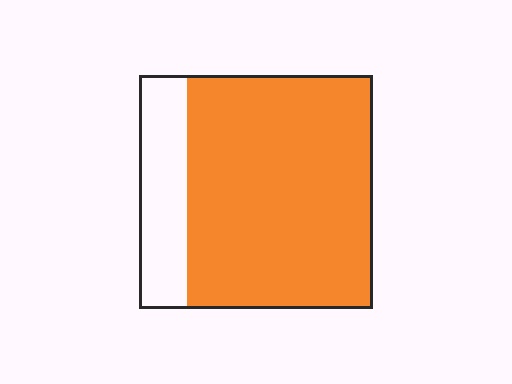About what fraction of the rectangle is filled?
About four fifths (4/5).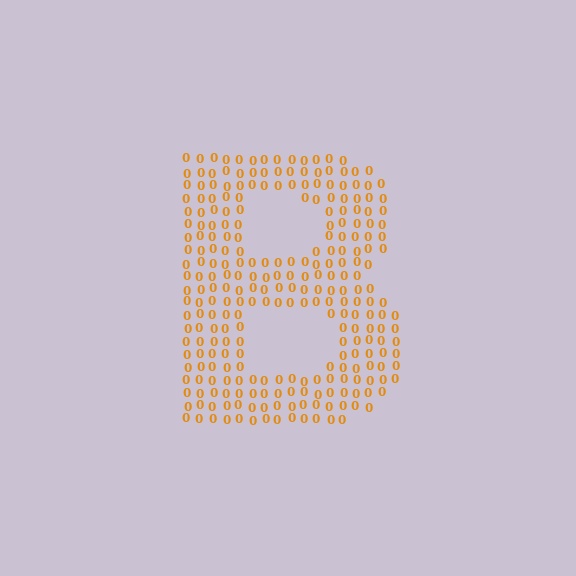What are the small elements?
The small elements are digit 0's.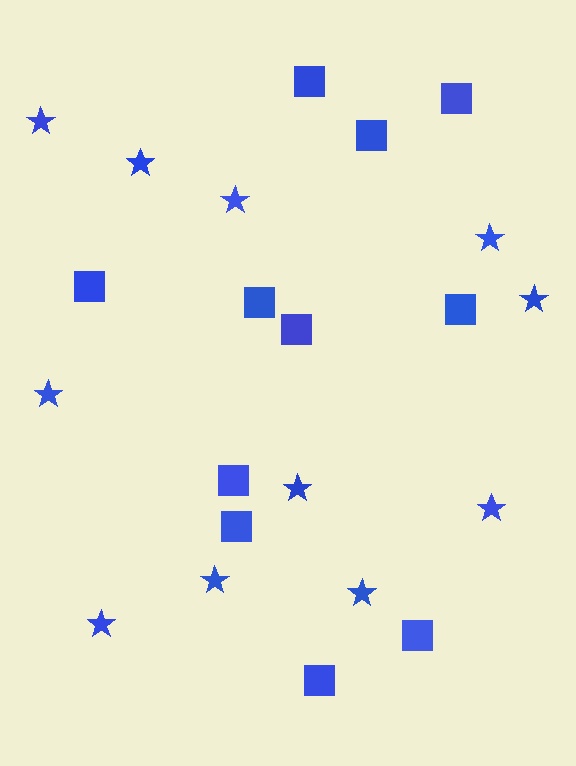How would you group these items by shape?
There are 2 groups: one group of squares (11) and one group of stars (11).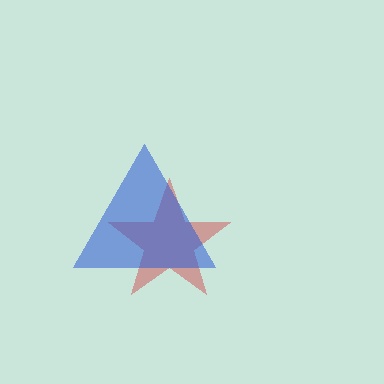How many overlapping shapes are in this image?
There are 2 overlapping shapes in the image.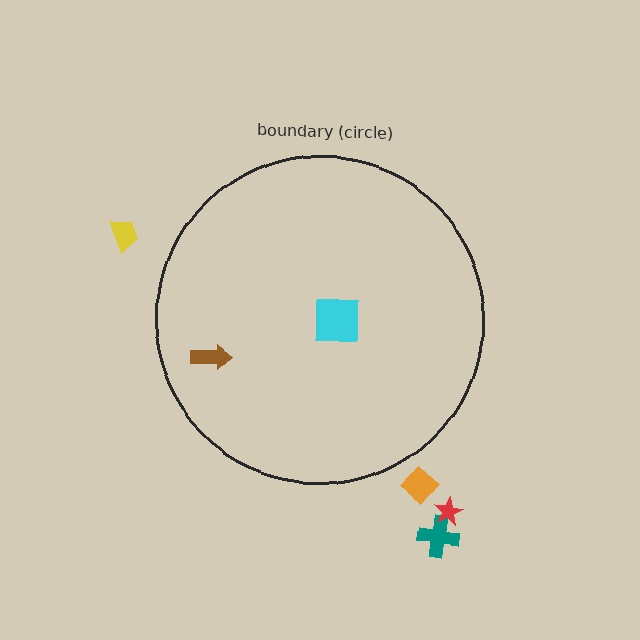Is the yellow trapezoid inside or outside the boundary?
Outside.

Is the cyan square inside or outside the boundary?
Inside.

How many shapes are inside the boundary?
2 inside, 4 outside.